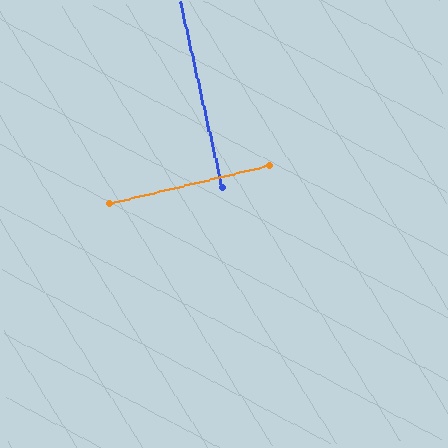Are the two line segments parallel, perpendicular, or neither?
Perpendicular — they meet at approximately 89°.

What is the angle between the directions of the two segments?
Approximately 89 degrees.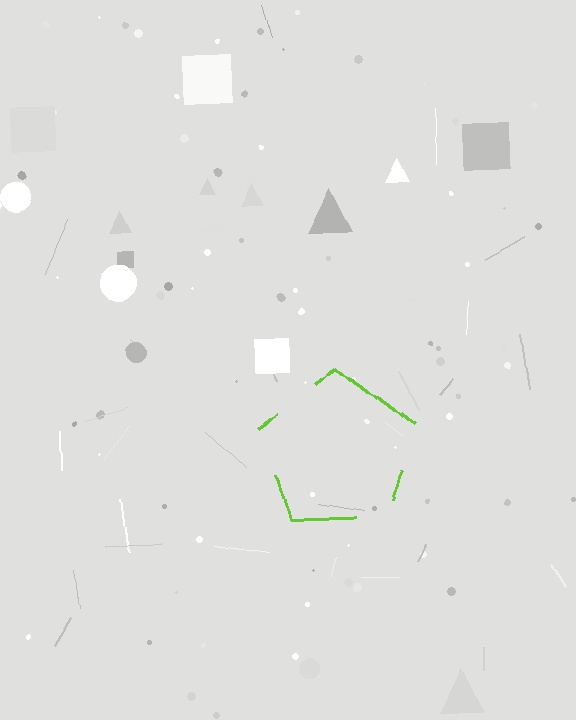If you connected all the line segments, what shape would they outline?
They would outline a pentagon.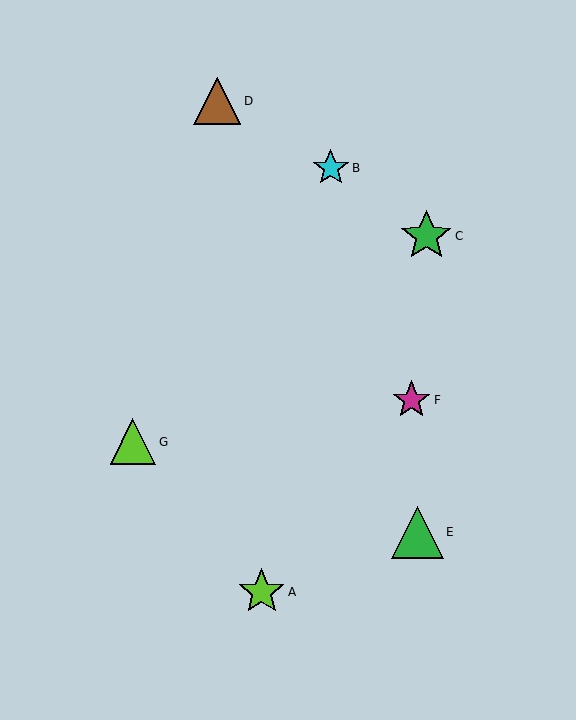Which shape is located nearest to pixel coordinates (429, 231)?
The green star (labeled C) at (426, 236) is nearest to that location.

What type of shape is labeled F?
Shape F is a magenta star.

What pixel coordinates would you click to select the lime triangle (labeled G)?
Click at (133, 442) to select the lime triangle G.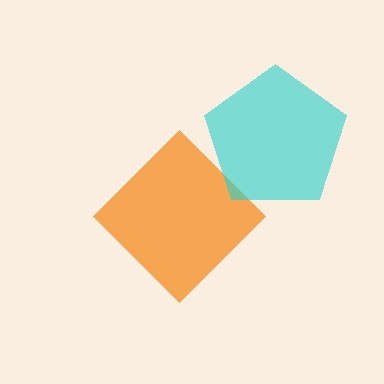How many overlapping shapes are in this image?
There are 2 overlapping shapes in the image.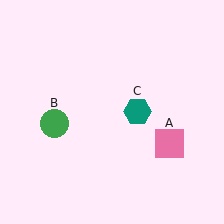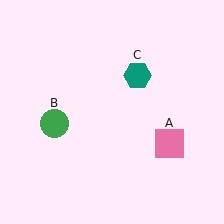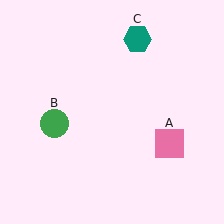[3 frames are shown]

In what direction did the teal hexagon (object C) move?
The teal hexagon (object C) moved up.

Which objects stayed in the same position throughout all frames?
Pink square (object A) and green circle (object B) remained stationary.